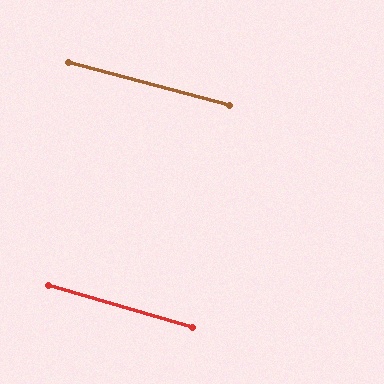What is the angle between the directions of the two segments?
Approximately 1 degree.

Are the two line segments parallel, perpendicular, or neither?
Parallel — their directions differ by only 1.1°.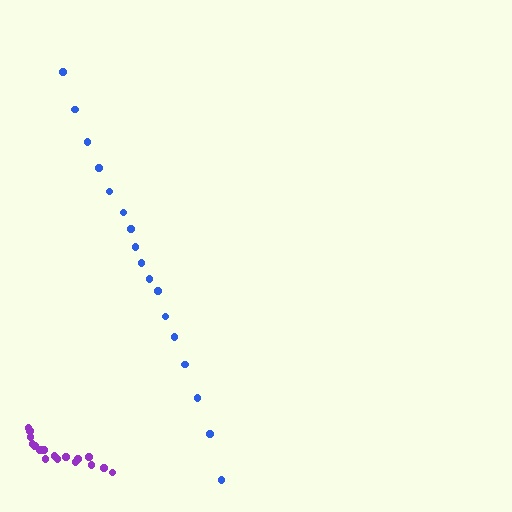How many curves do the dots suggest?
There are 2 distinct paths.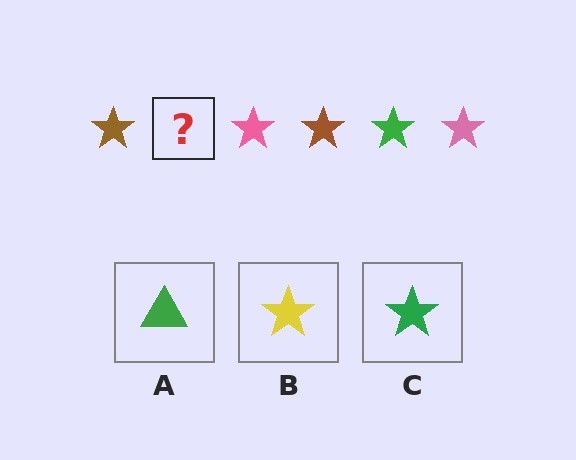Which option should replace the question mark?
Option C.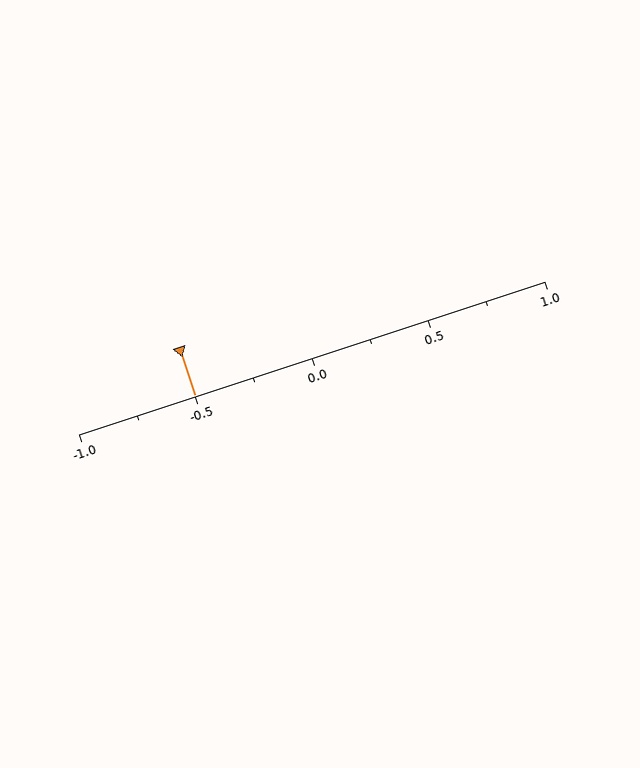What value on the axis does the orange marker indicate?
The marker indicates approximately -0.5.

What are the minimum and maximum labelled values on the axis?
The axis runs from -1.0 to 1.0.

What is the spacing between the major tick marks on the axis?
The major ticks are spaced 0.5 apart.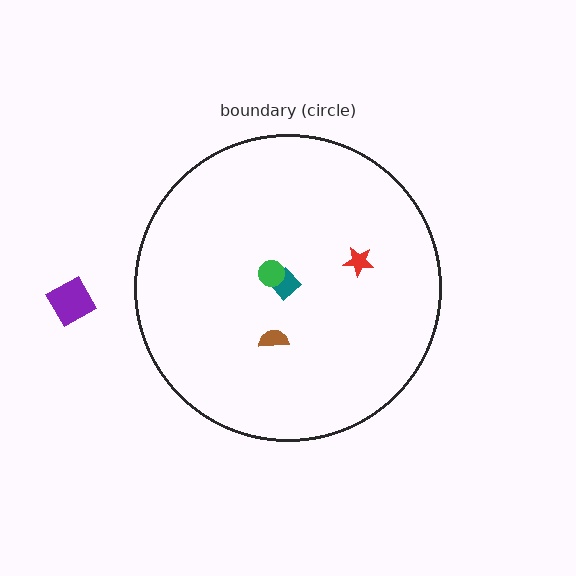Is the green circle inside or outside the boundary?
Inside.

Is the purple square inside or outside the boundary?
Outside.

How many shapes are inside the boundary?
4 inside, 1 outside.